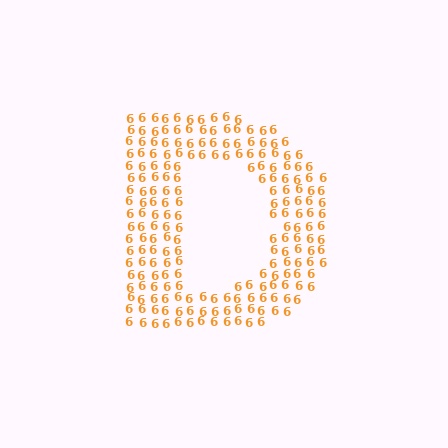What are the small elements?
The small elements are digit 6's.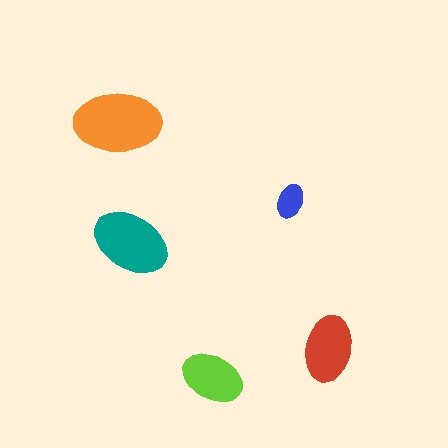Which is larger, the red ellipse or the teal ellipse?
The teal one.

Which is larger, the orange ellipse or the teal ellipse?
The orange one.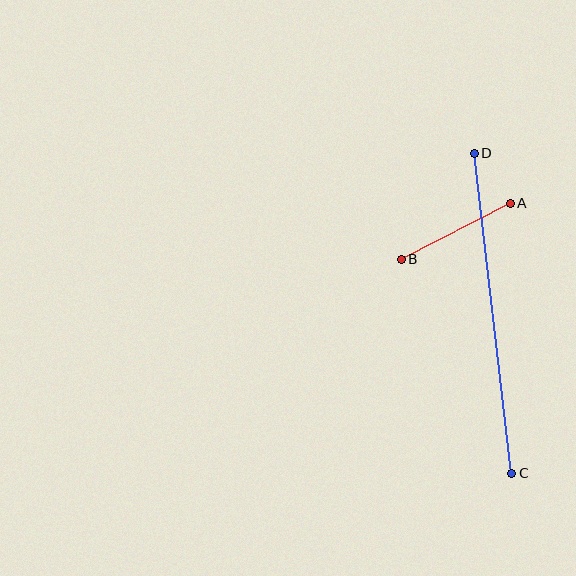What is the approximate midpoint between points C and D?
The midpoint is at approximately (493, 313) pixels.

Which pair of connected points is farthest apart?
Points C and D are farthest apart.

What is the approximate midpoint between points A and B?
The midpoint is at approximately (456, 231) pixels.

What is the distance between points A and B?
The distance is approximately 123 pixels.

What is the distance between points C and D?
The distance is approximately 322 pixels.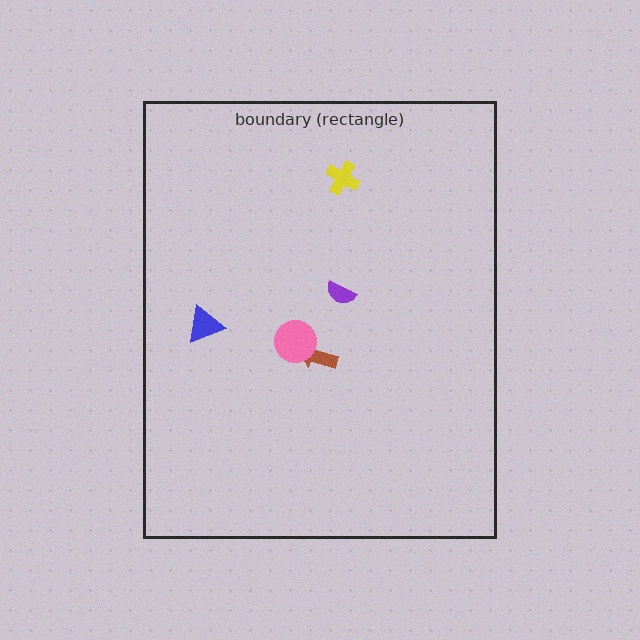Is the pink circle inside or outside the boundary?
Inside.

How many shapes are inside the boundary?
5 inside, 0 outside.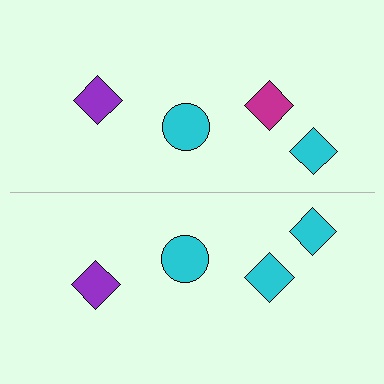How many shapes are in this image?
There are 8 shapes in this image.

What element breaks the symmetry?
The cyan diamond on the bottom side breaks the symmetry — its mirror counterpart is magenta.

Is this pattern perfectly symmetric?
No, the pattern is not perfectly symmetric. The cyan diamond on the bottom side breaks the symmetry — its mirror counterpart is magenta.